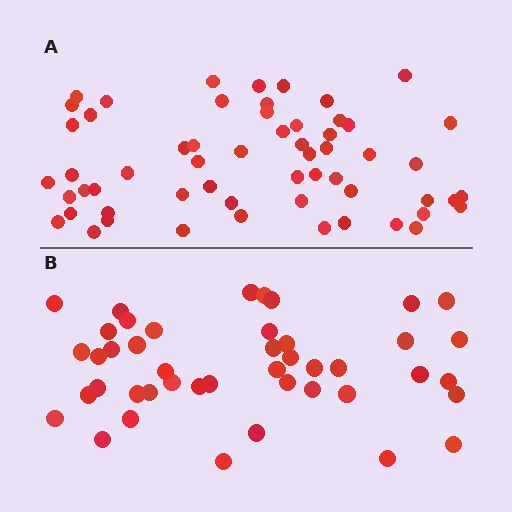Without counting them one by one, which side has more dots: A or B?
Region A (the top region) has more dots.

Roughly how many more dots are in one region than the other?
Region A has approximately 15 more dots than region B.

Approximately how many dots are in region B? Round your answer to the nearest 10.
About 40 dots. (The exact count is 44, which rounds to 40.)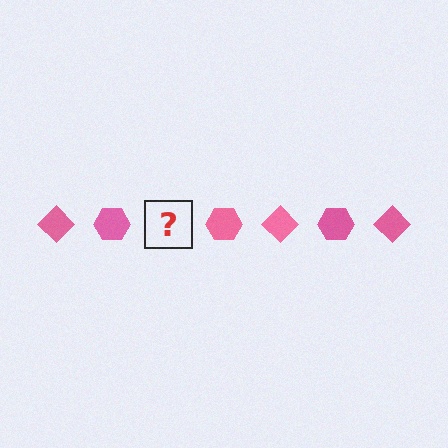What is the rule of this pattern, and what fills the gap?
The rule is that the pattern cycles through diamond, hexagon shapes in pink. The gap should be filled with a pink diamond.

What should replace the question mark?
The question mark should be replaced with a pink diamond.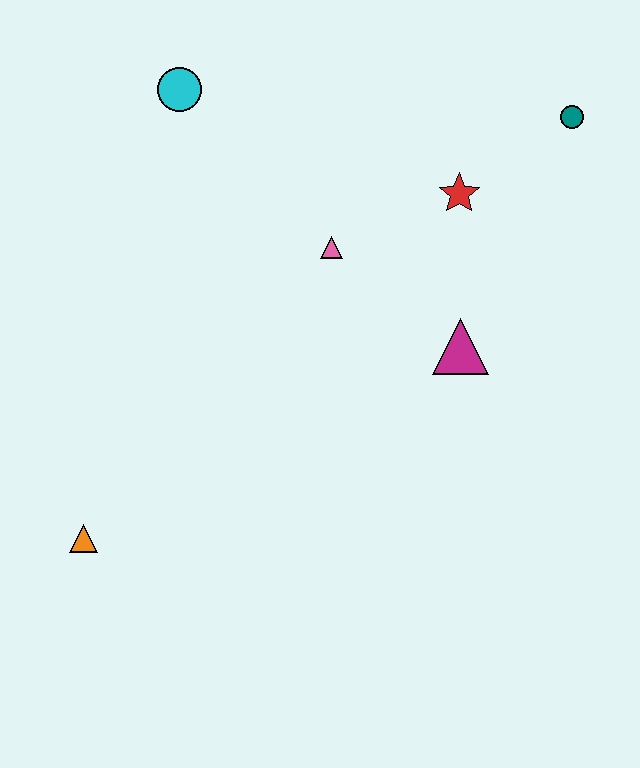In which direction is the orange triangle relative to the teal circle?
The orange triangle is to the left of the teal circle.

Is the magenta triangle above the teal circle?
No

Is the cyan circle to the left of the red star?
Yes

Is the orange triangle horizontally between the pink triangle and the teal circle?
No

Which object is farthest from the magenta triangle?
The orange triangle is farthest from the magenta triangle.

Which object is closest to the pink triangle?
The red star is closest to the pink triangle.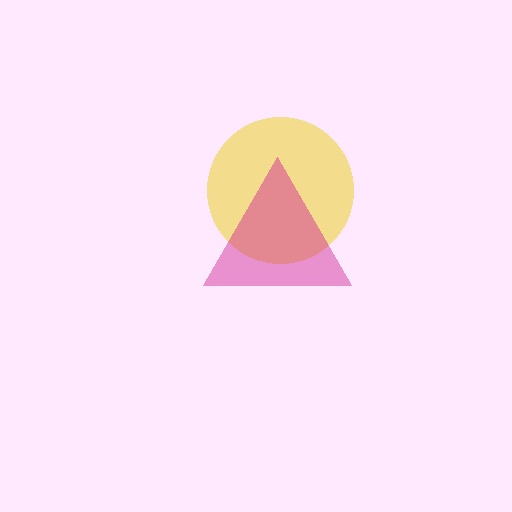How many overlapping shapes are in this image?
There are 2 overlapping shapes in the image.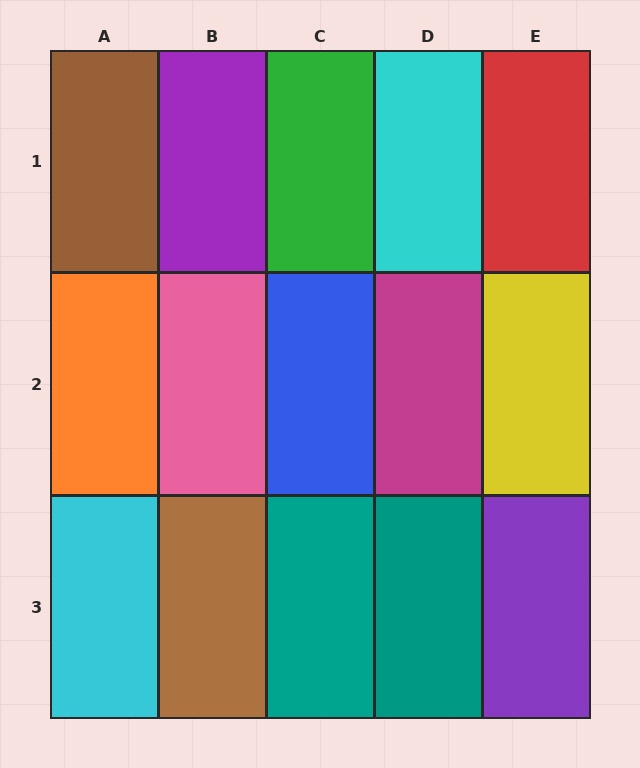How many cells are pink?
1 cell is pink.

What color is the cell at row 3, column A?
Cyan.